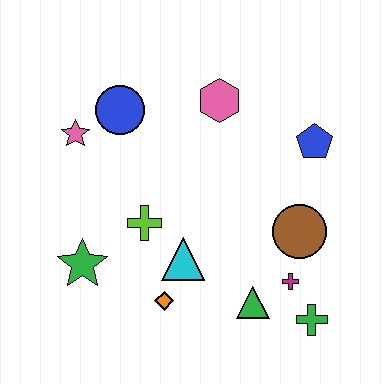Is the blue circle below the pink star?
No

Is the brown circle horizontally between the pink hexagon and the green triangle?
No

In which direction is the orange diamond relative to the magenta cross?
The orange diamond is to the left of the magenta cross.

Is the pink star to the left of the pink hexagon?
Yes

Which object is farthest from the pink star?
The green cross is farthest from the pink star.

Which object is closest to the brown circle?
The magenta cross is closest to the brown circle.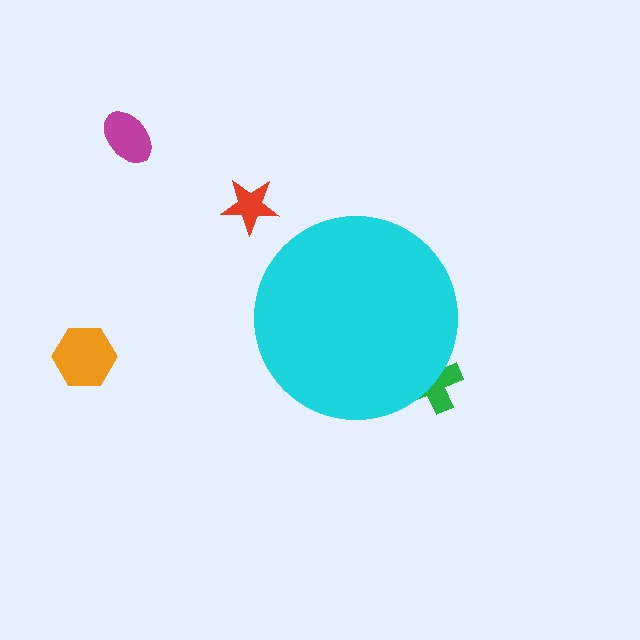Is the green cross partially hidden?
Yes, the green cross is partially hidden behind the cyan circle.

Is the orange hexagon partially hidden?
No, the orange hexagon is fully visible.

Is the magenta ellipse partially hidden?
No, the magenta ellipse is fully visible.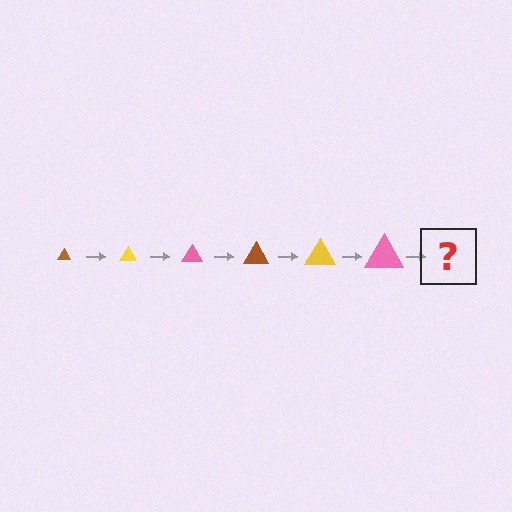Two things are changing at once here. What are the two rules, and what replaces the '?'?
The two rules are that the triangle grows larger each step and the color cycles through brown, yellow, and pink. The '?' should be a brown triangle, larger than the previous one.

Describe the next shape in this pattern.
It should be a brown triangle, larger than the previous one.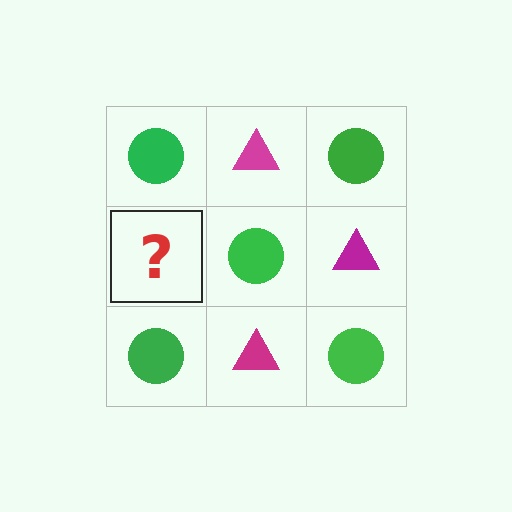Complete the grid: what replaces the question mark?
The question mark should be replaced with a magenta triangle.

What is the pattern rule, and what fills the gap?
The rule is that it alternates green circle and magenta triangle in a checkerboard pattern. The gap should be filled with a magenta triangle.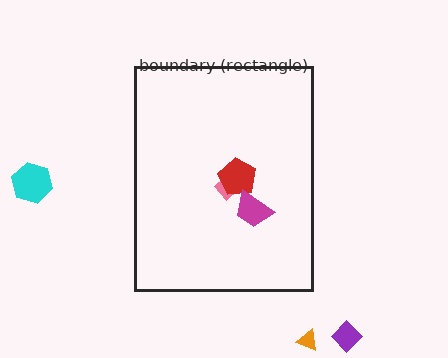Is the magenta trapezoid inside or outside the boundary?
Inside.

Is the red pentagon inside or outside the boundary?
Inside.